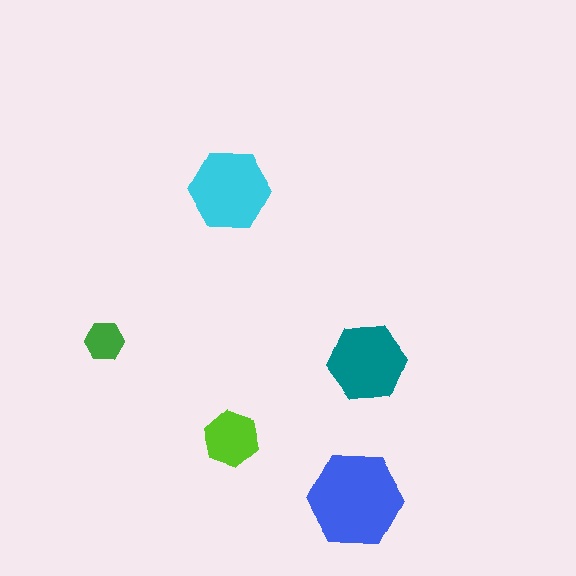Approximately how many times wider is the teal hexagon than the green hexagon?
About 2 times wider.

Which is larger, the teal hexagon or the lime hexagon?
The teal one.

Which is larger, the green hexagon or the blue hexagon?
The blue one.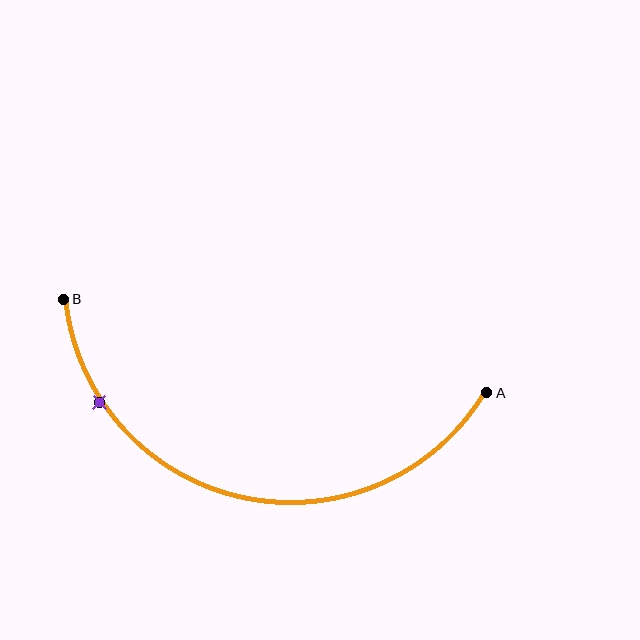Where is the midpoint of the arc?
The arc midpoint is the point on the curve farthest from the straight line joining A and B. It sits below that line.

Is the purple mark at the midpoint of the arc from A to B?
No. The purple mark lies on the arc but is closer to endpoint B. The arc midpoint would be at the point on the curve equidistant along the arc from both A and B.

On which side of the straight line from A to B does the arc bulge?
The arc bulges below the straight line connecting A and B.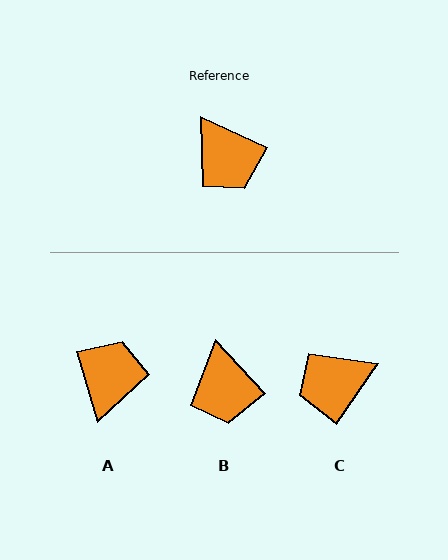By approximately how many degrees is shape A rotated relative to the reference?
Approximately 131 degrees counter-clockwise.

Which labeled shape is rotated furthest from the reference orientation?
A, about 131 degrees away.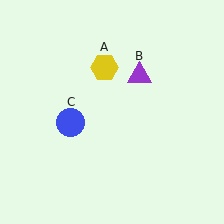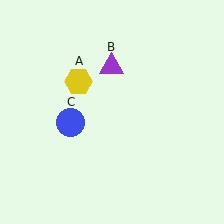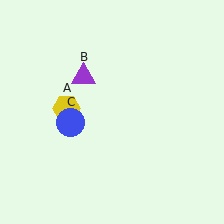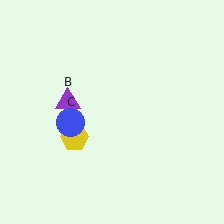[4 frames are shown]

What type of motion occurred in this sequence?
The yellow hexagon (object A), purple triangle (object B) rotated counterclockwise around the center of the scene.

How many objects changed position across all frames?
2 objects changed position: yellow hexagon (object A), purple triangle (object B).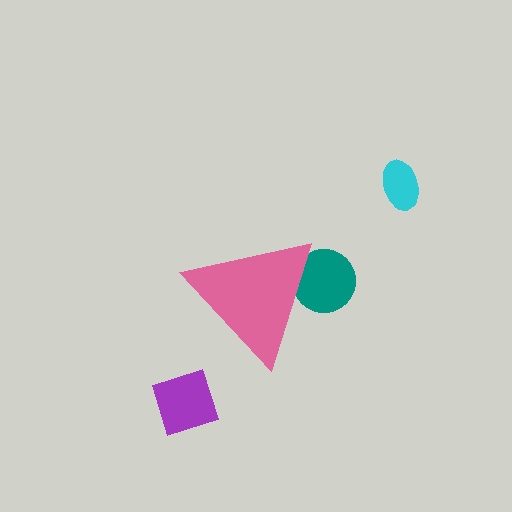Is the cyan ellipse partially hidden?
No, the cyan ellipse is fully visible.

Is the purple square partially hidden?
No, the purple square is fully visible.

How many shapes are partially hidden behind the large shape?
1 shape is partially hidden.